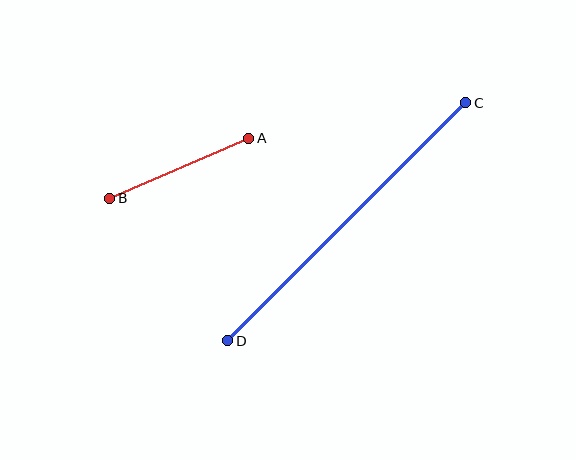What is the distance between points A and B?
The distance is approximately 152 pixels.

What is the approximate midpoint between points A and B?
The midpoint is at approximately (179, 168) pixels.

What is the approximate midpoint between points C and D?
The midpoint is at approximately (347, 222) pixels.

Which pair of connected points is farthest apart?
Points C and D are farthest apart.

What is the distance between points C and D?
The distance is approximately 337 pixels.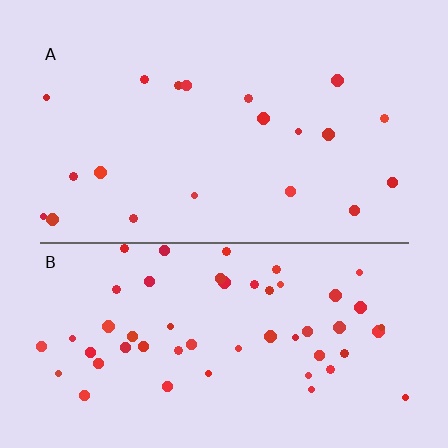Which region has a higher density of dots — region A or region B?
B (the bottom).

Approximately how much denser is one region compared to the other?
Approximately 2.7× — region B over region A.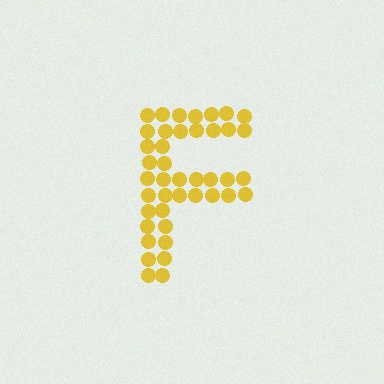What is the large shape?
The large shape is the letter F.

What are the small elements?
The small elements are circles.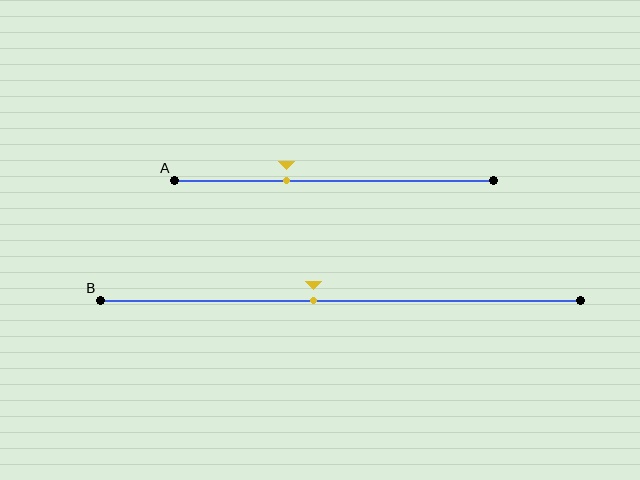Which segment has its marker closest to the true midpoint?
Segment B has its marker closest to the true midpoint.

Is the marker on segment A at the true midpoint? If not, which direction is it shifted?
No, the marker on segment A is shifted to the left by about 15% of the segment length.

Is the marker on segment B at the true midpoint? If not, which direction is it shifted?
No, the marker on segment B is shifted to the left by about 6% of the segment length.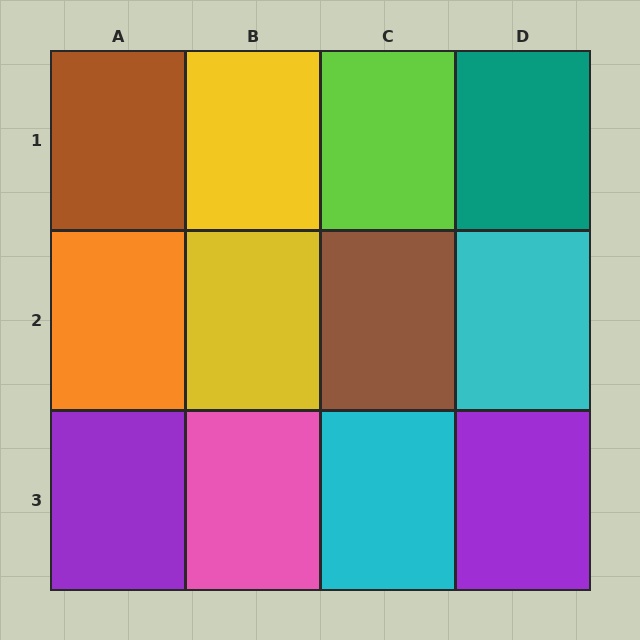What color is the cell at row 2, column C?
Brown.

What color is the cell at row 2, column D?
Cyan.